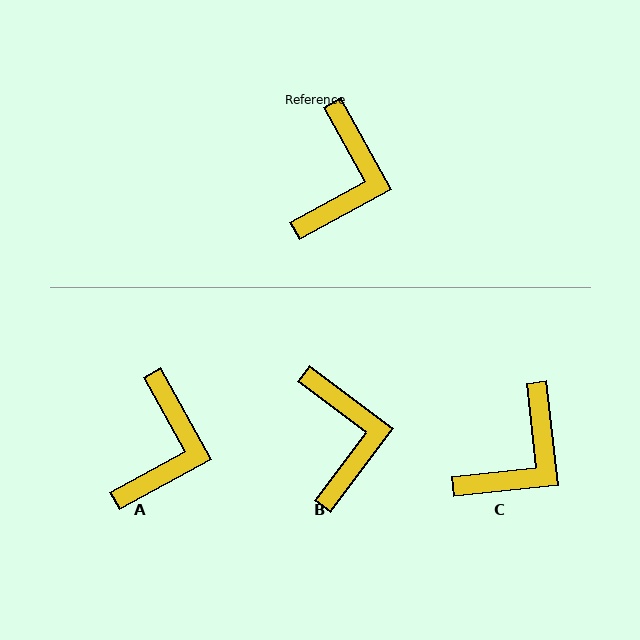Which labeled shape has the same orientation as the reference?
A.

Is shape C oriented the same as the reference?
No, it is off by about 22 degrees.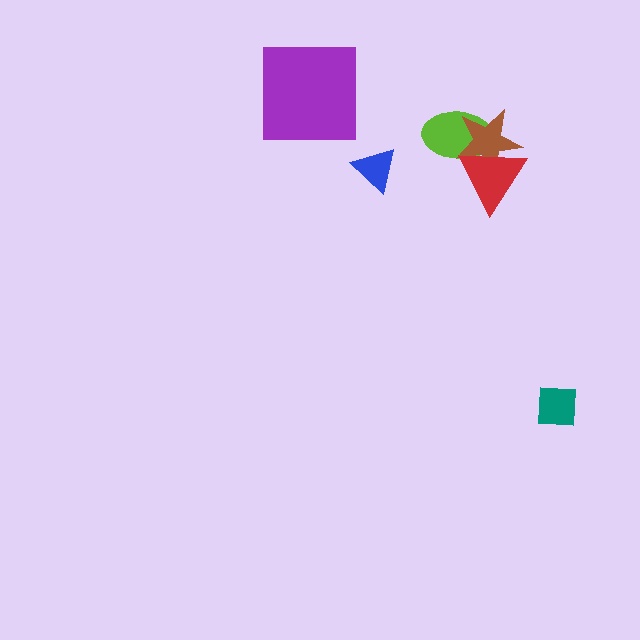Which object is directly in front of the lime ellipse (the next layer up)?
The brown star is directly in front of the lime ellipse.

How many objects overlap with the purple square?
0 objects overlap with the purple square.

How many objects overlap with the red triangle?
2 objects overlap with the red triangle.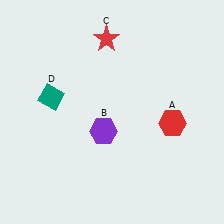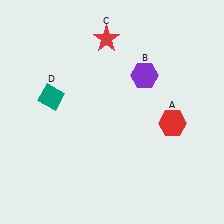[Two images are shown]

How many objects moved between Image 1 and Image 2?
1 object moved between the two images.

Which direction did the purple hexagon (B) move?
The purple hexagon (B) moved up.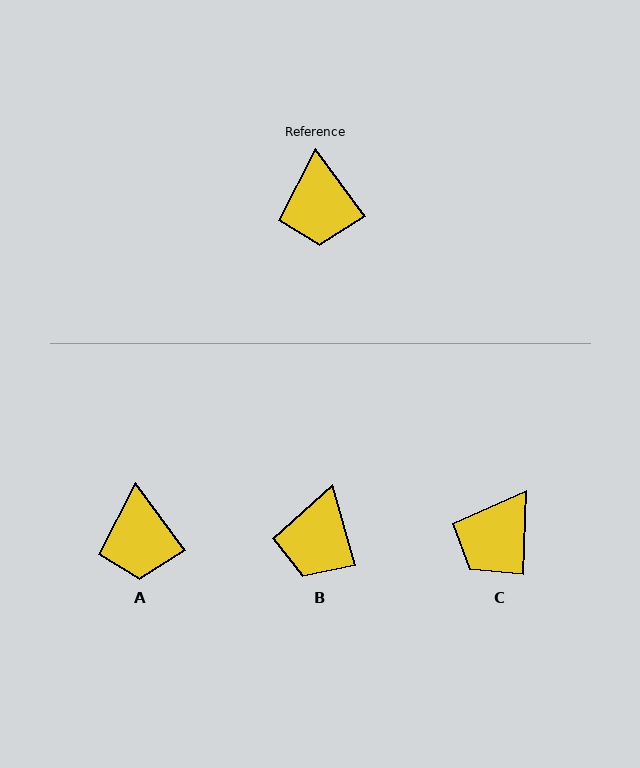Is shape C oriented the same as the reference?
No, it is off by about 38 degrees.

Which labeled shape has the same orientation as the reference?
A.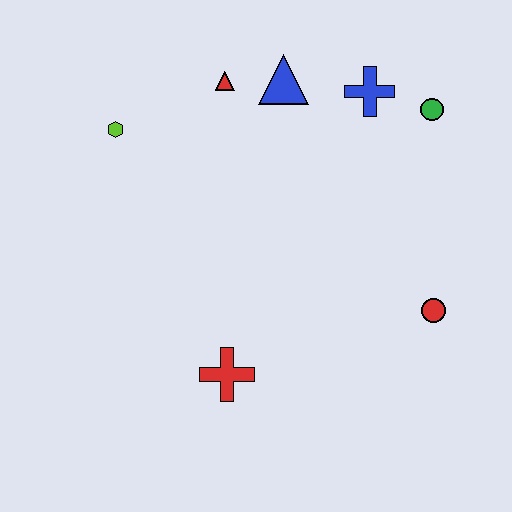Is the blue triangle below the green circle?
No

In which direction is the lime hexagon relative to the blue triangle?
The lime hexagon is to the left of the blue triangle.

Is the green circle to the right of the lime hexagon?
Yes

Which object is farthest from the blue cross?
The red cross is farthest from the blue cross.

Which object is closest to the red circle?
The green circle is closest to the red circle.